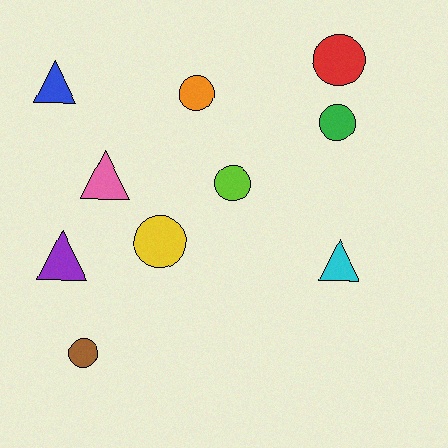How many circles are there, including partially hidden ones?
There are 6 circles.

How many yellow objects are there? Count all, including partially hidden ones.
There is 1 yellow object.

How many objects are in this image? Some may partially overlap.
There are 10 objects.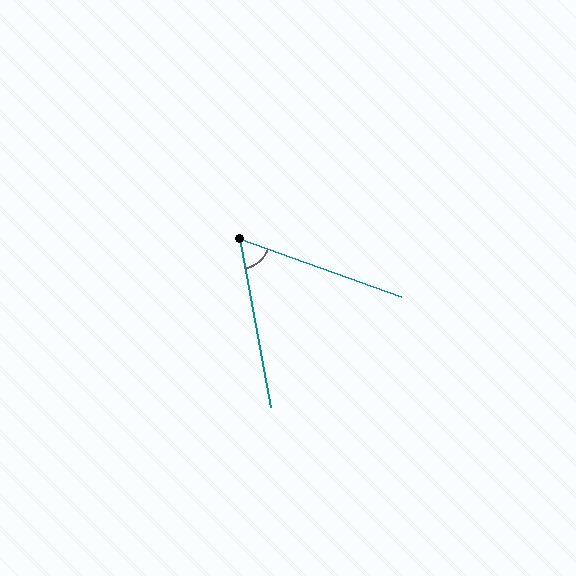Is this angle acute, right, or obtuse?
It is acute.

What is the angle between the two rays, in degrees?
Approximately 60 degrees.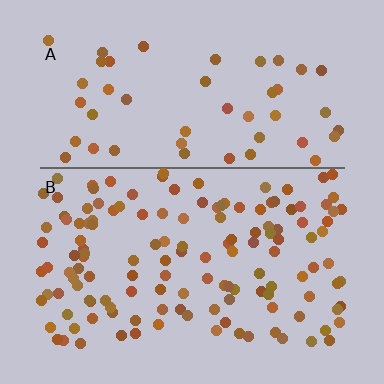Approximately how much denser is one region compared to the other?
Approximately 2.7× — region B over region A.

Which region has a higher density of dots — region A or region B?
B (the bottom).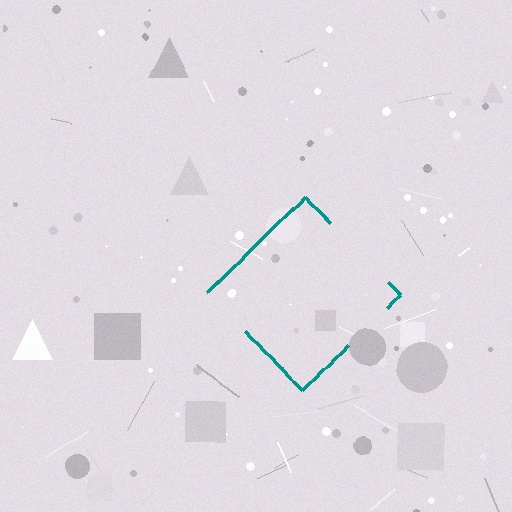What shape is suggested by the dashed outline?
The dashed outline suggests a diamond.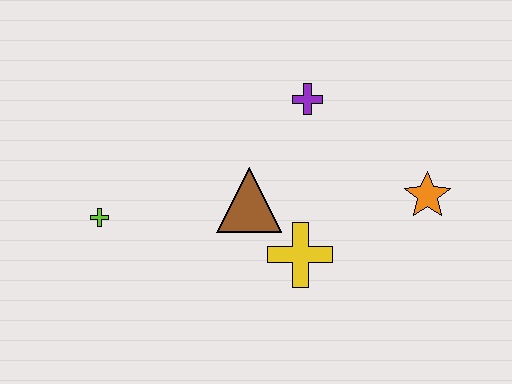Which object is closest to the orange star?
The yellow cross is closest to the orange star.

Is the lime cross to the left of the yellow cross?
Yes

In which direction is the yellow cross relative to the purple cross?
The yellow cross is below the purple cross.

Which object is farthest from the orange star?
The lime cross is farthest from the orange star.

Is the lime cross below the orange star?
Yes